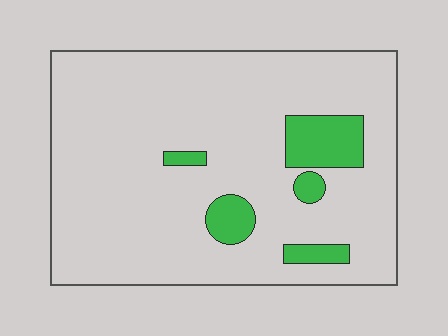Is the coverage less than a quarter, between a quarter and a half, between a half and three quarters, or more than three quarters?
Less than a quarter.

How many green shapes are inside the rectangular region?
5.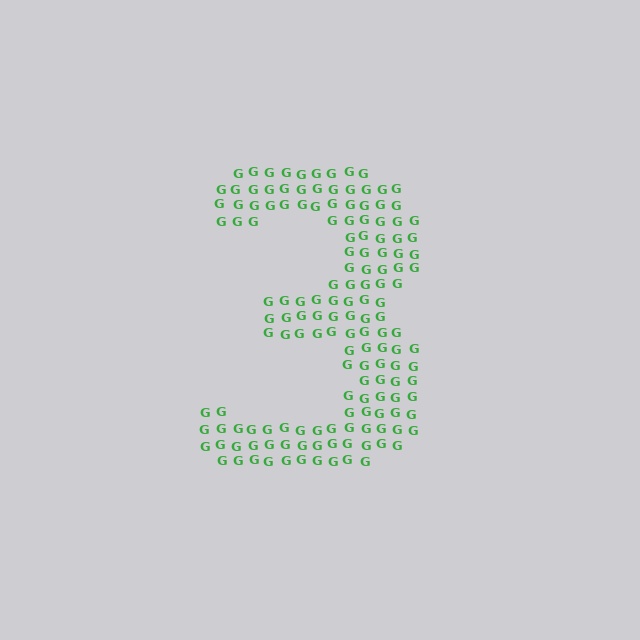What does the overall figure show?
The overall figure shows the digit 3.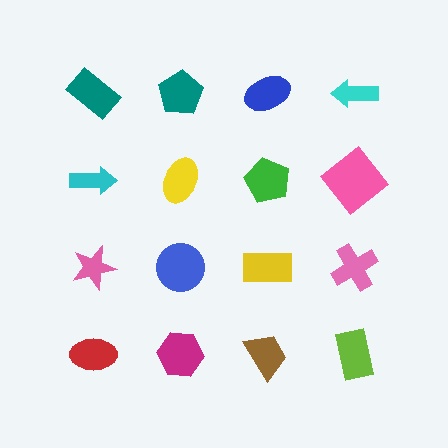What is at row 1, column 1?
A teal rectangle.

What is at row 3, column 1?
A pink star.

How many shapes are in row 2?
4 shapes.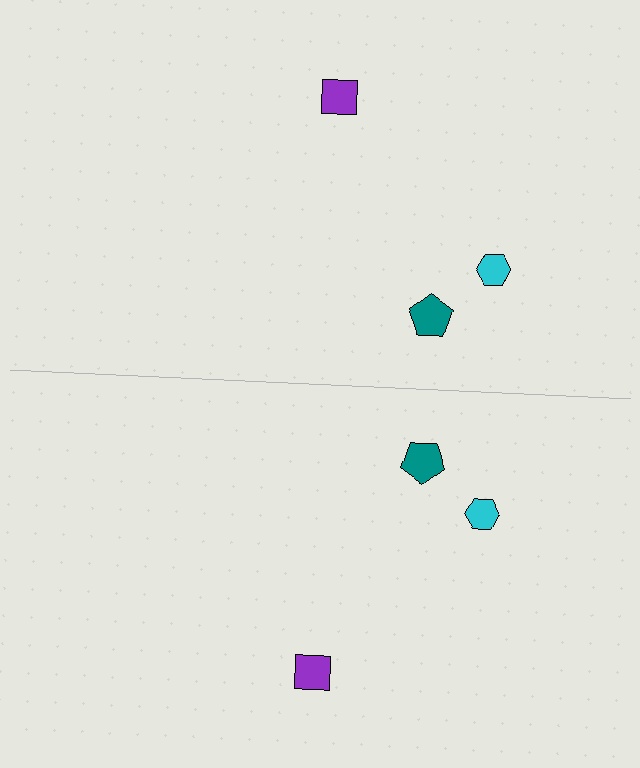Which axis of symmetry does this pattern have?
The pattern has a horizontal axis of symmetry running through the center of the image.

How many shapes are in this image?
There are 6 shapes in this image.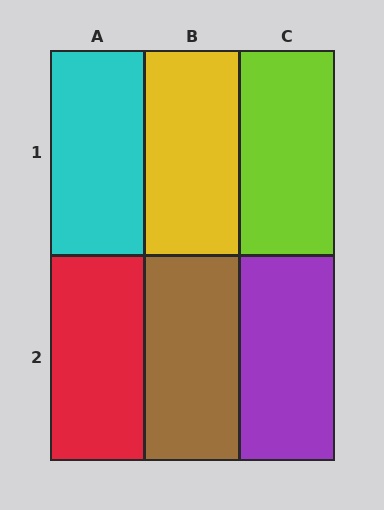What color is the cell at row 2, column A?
Red.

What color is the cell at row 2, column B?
Brown.